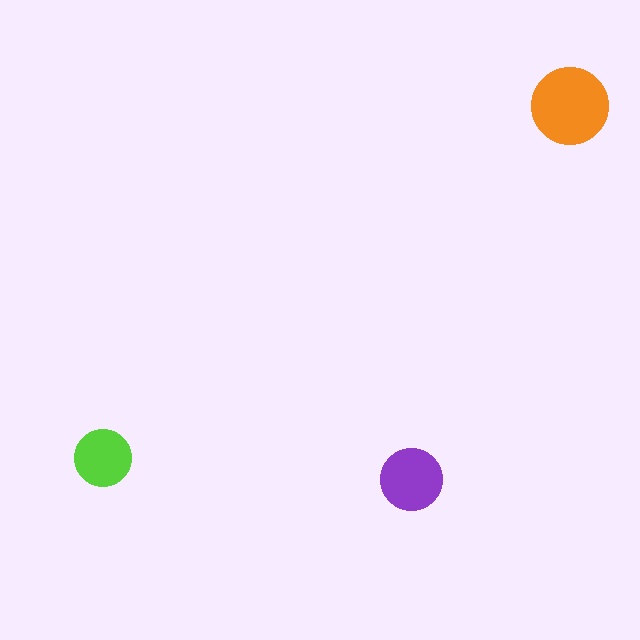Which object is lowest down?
The purple circle is bottommost.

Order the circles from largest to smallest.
the orange one, the purple one, the lime one.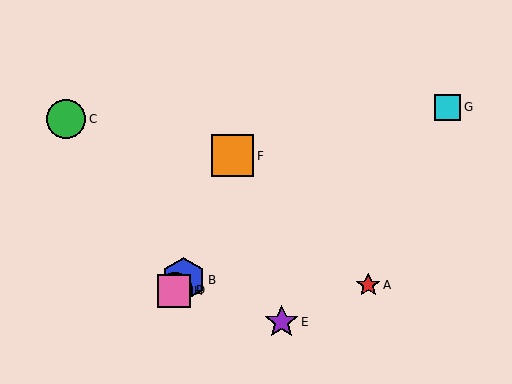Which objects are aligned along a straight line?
Objects B, D, H are aligned along a straight line.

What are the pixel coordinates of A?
Object A is at (368, 285).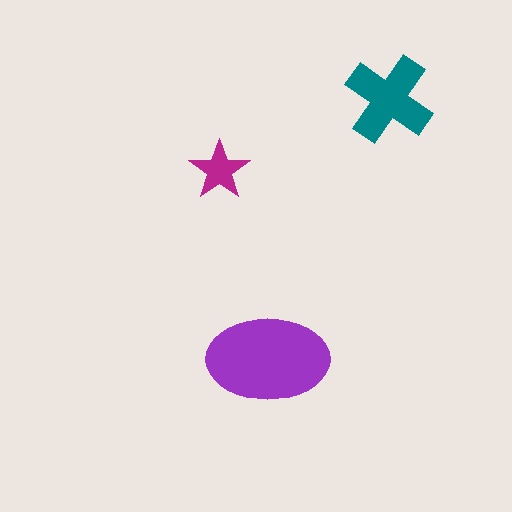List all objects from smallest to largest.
The magenta star, the teal cross, the purple ellipse.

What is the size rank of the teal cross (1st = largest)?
2nd.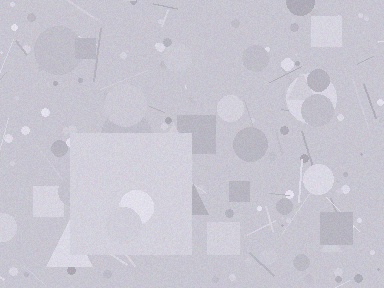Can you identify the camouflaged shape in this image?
The camouflaged shape is a square.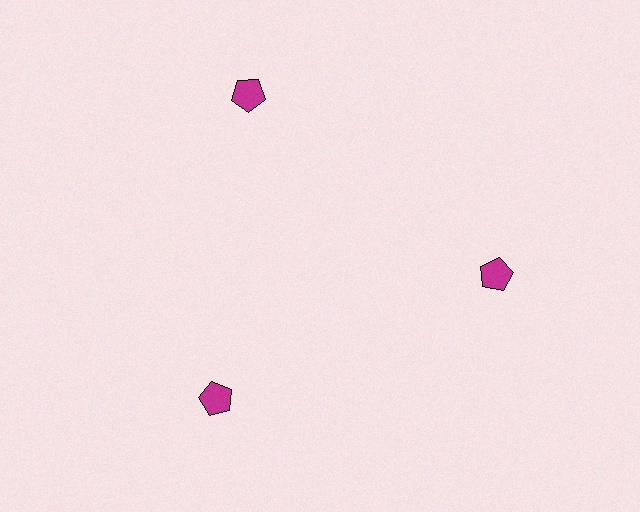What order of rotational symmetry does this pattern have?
This pattern has 3-fold rotational symmetry.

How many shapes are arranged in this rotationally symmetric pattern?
There are 3 shapes, arranged in 3 groups of 1.